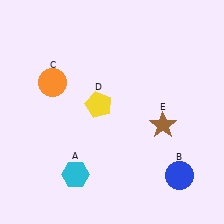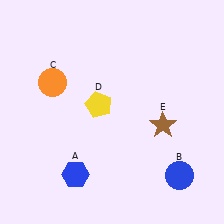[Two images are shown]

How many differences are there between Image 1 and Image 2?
There is 1 difference between the two images.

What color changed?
The hexagon (A) changed from cyan in Image 1 to blue in Image 2.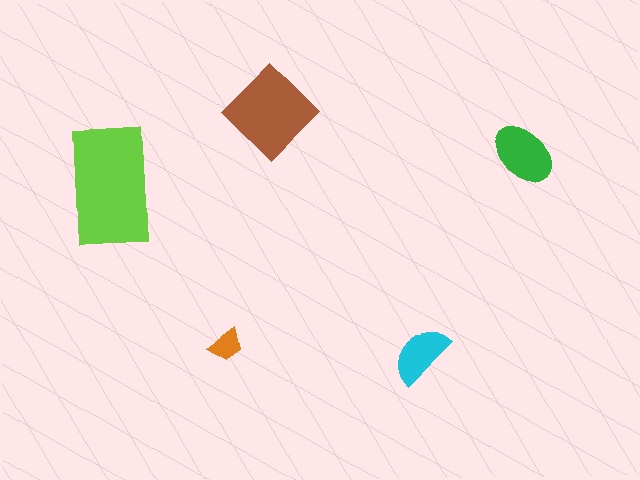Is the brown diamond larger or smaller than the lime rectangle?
Smaller.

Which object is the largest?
The lime rectangle.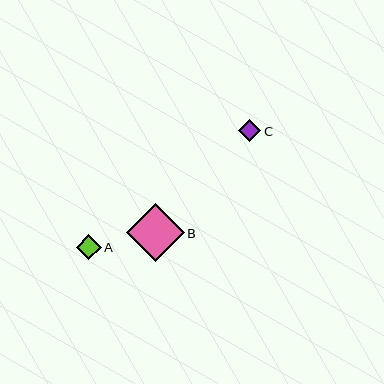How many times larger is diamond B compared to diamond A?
Diamond B is approximately 2.3 times the size of diamond A.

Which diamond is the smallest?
Diamond C is the smallest with a size of approximately 22 pixels.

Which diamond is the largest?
Diamond B is the largest with a size of approximately 58 pixels.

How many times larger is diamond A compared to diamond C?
Diamond A is approximately 1.1 times the size of diamond C.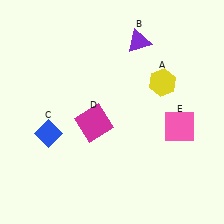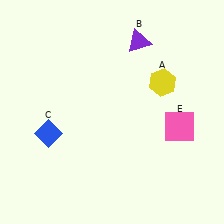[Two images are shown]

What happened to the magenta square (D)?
The magenta square (D) was removed in Image 2. It was in the bottom-left area of Image 1.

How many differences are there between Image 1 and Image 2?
There is 1 difference between the two images.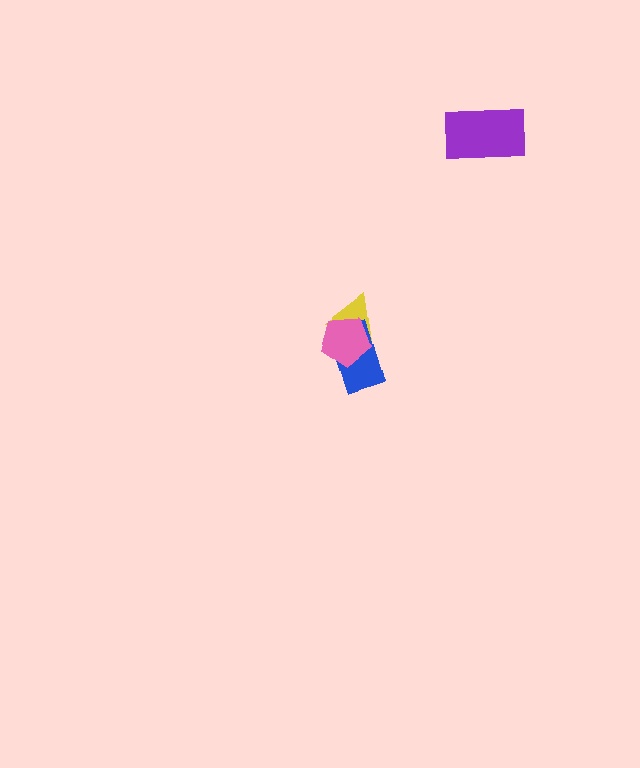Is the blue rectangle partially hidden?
Yes, it is partially covered by another shape.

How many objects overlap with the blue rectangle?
2 objects overlap with the blue rectangle.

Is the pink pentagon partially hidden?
No, no other shape covers it.